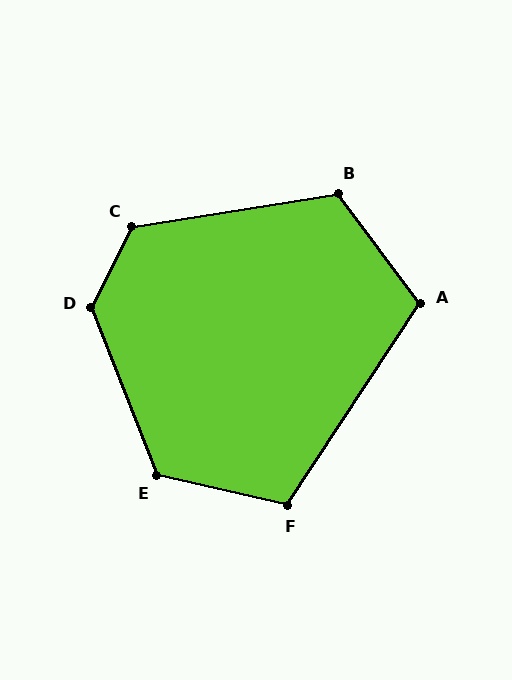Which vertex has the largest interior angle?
D, at approximately 132 degrees.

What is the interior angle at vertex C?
Approximately 126 degrees (obtuse).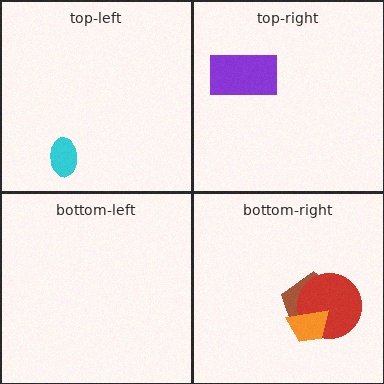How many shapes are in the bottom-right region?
3.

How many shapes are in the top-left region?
1.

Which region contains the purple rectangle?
The top-right region.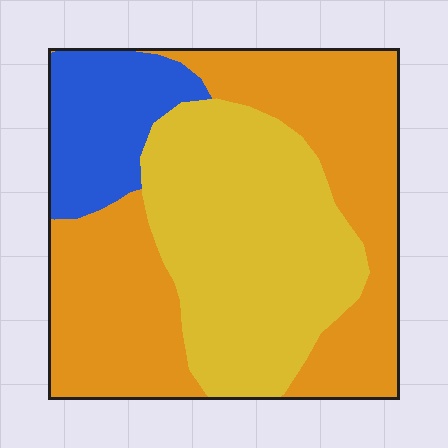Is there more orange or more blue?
Orange.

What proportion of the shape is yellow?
Yellow covers roughly 40% of the shape.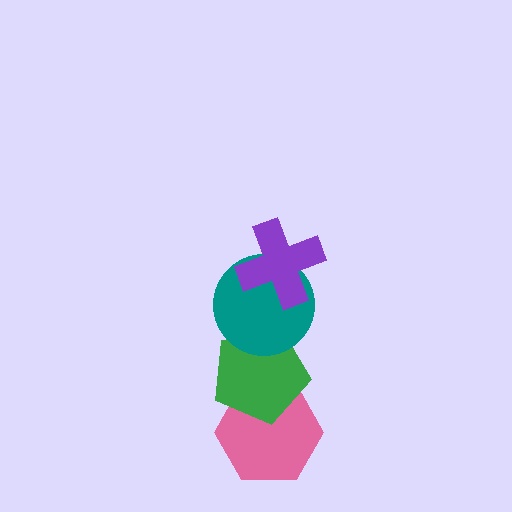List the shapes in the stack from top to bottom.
From top to bottom: the purple cross, the teal circle, the green pentagon, the pink hexagon.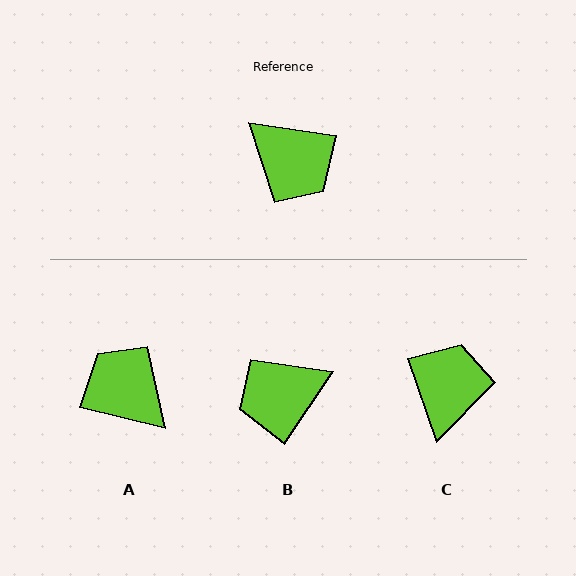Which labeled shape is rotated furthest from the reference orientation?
A, about 175 degrees away.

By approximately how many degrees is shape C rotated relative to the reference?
Approximately 118 degrees counter-clockwise.